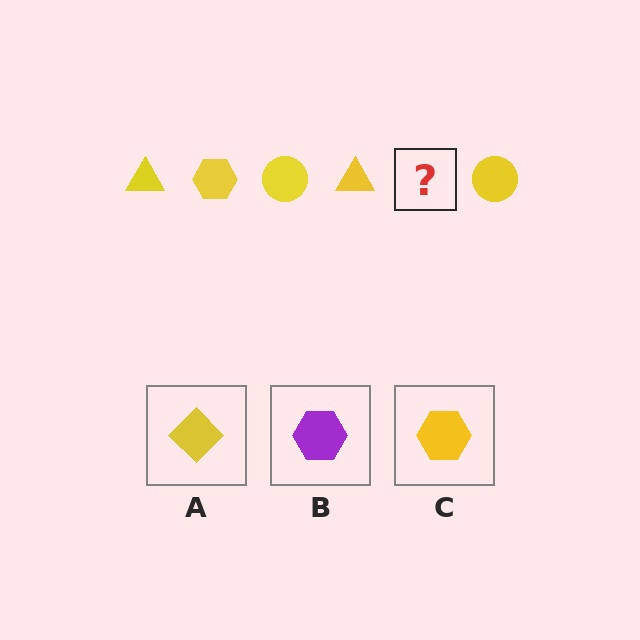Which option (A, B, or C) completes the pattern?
C.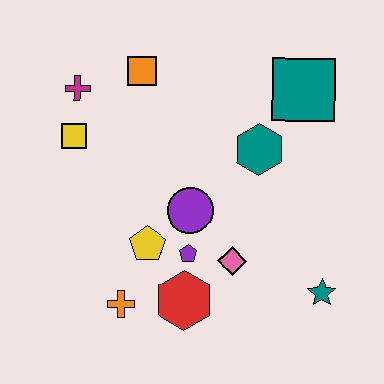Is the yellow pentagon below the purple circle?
Yes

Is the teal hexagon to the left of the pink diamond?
No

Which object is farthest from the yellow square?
The teal star is farthest from the yellow square.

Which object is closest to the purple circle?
The purple pentagon is closest to the purple circle.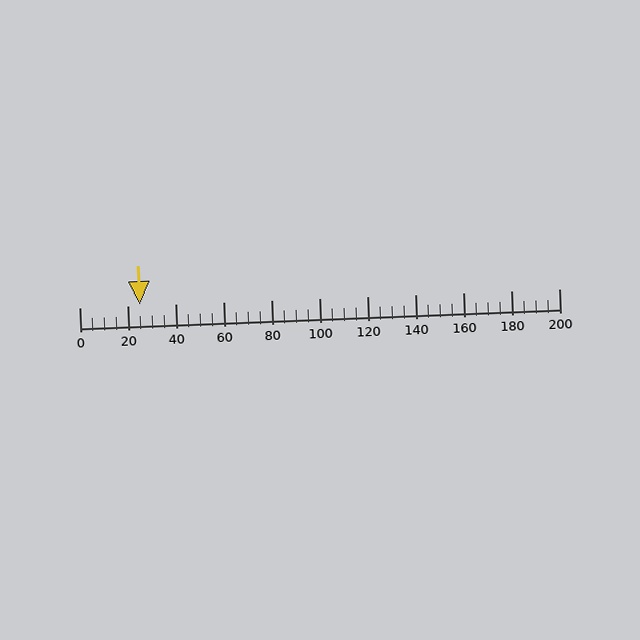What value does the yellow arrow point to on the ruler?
The yellow arrow points to approximately 25.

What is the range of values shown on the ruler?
The ruler shows values from 0 to 200.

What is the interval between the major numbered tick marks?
The major tick marks are spaced 20 units apart.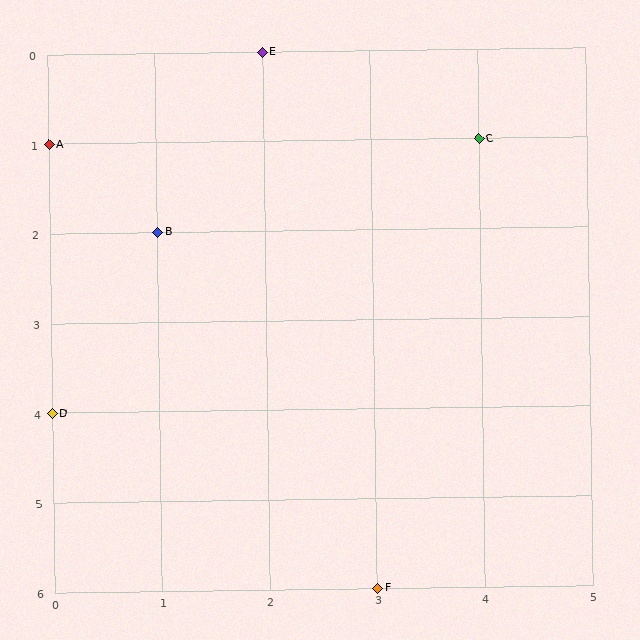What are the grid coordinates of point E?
Point E is at grid coordinates (2, 0).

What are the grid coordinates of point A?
Point A is at grid coordinates (0, 1).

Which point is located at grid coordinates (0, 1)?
Point A is at (0, 1).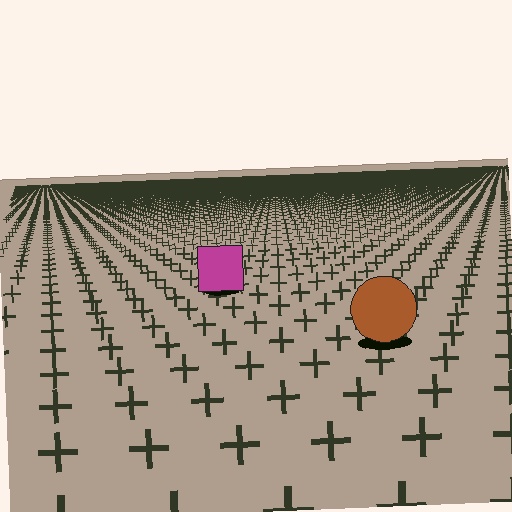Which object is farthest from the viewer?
The magenta square is farthest from the viewer. It appears smaller and the ground texture around it is denser.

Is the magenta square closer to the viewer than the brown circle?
No. The brown circle is closer — you can tell from the texture gradient: the ground texture is coarser near it.